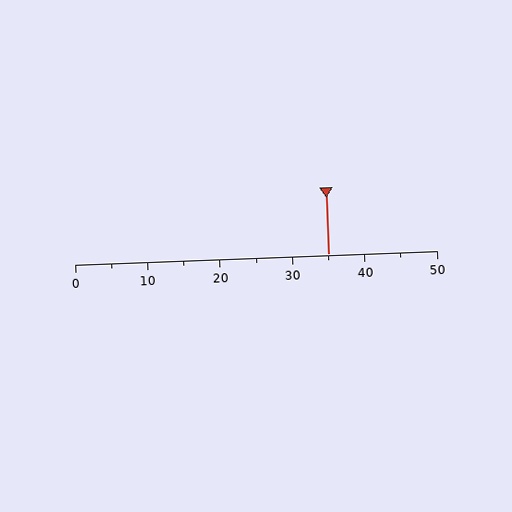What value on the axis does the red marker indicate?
The marker indicates approximately 35.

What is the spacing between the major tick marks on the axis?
The major ticks are spaced 10 apart.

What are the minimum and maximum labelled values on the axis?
The axis runs from 0 to 50.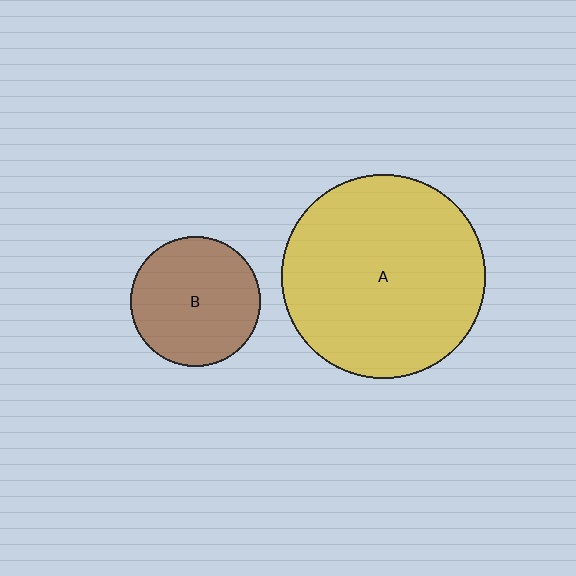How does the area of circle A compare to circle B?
Approximately 2.5 times.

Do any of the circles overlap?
No, none of the circles overlap.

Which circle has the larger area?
Circle A (yellow).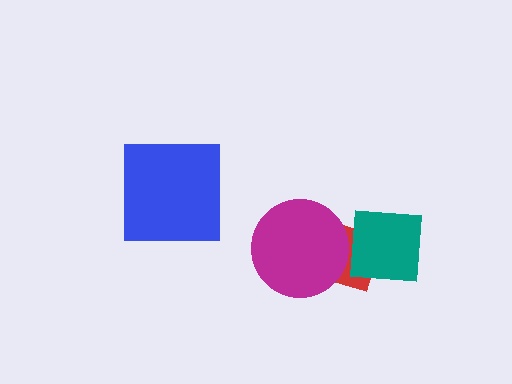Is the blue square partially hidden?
No, no other shape covers it.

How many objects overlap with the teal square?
1 object overlaps with the teal square.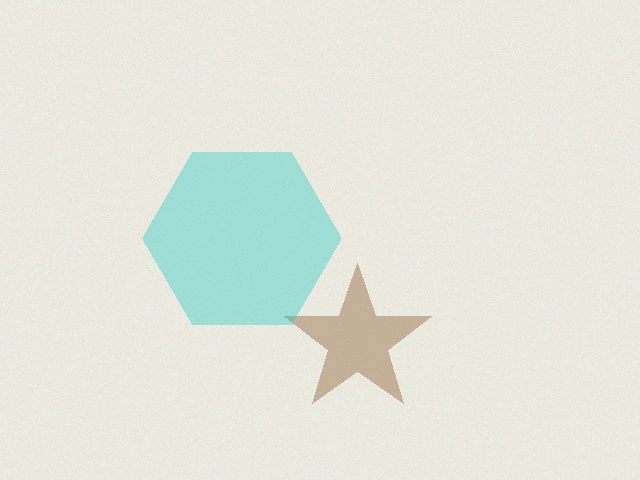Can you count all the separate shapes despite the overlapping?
Yes, there are 2 separate shapes.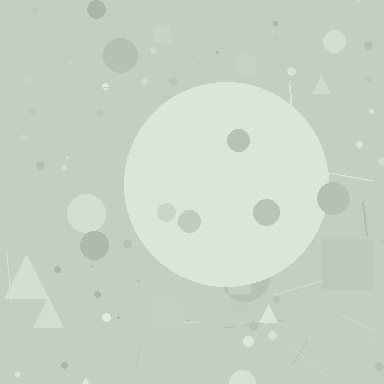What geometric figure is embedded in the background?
A circle is embedded in the background.